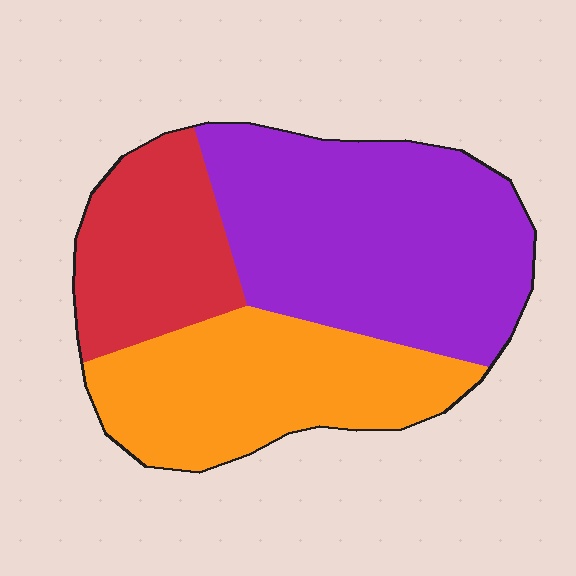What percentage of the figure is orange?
Orange takes up between a quarter and a half of the figure.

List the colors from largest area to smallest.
From largest to smallest: purple, orange, red.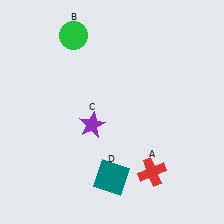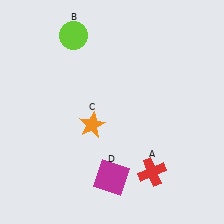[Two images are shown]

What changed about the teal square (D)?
In Image 1, D is teal. In Image 2, it changed to magenta.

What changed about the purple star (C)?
In Image 1, C is purple. In Image 2, it changed to orange.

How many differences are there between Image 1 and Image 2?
There are 3 differences between the two images.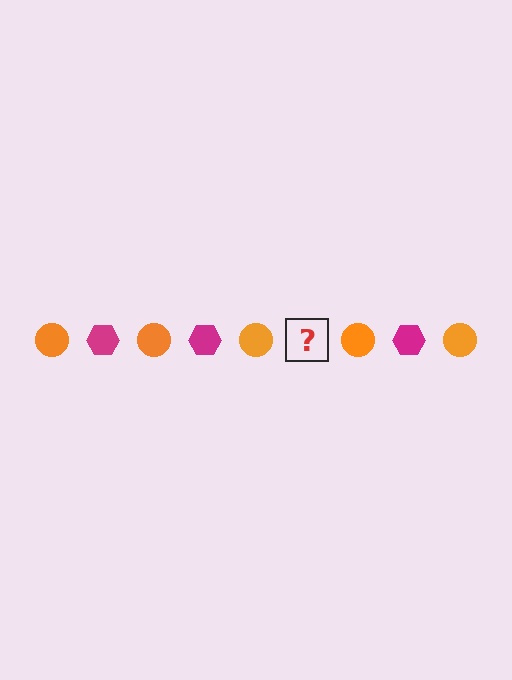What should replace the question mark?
The question mark should be replaced with a magenta hexagon.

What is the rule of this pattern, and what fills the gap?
The rule is that the pattern alternates between orange circle and magenta hexagon. The gap should be filled with a magenta hexagon.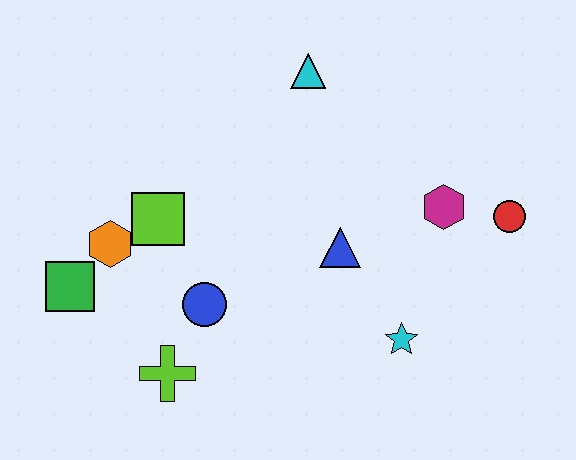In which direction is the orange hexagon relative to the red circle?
The orange hexagon is to the left of the red circle.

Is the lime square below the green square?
No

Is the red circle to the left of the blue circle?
No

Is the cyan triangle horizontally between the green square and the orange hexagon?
No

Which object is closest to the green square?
The orange hexagon is closest to the green square.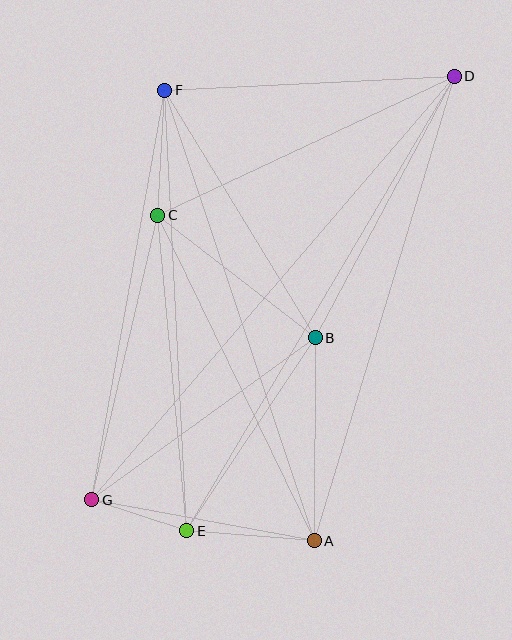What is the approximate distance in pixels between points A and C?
The distance between A and C is approximately 361 pixels.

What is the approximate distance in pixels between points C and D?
The distance between C and D is approximately 327 pixels.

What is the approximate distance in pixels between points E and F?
The distance between E and F is approximately 441 pixels.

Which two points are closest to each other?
Points E and G are closest to each other.